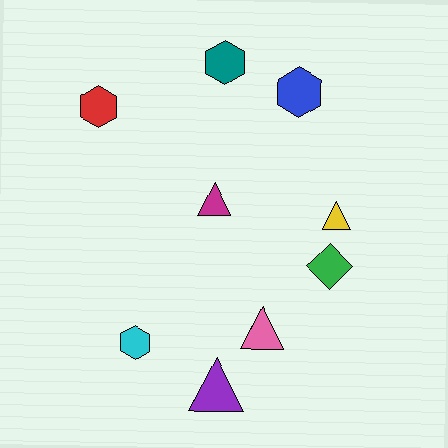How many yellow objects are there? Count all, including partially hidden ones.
There is 1 yellow object.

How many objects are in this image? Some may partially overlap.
There are 9 objects.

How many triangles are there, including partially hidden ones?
There are 4 triangles.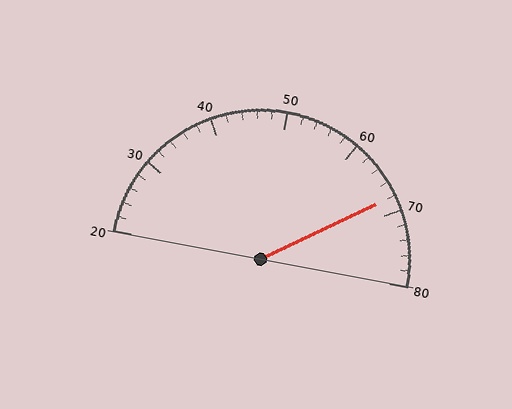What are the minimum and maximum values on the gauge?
The gauge ranges from 20 to 80.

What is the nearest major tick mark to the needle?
The nearest major tick mark is 70.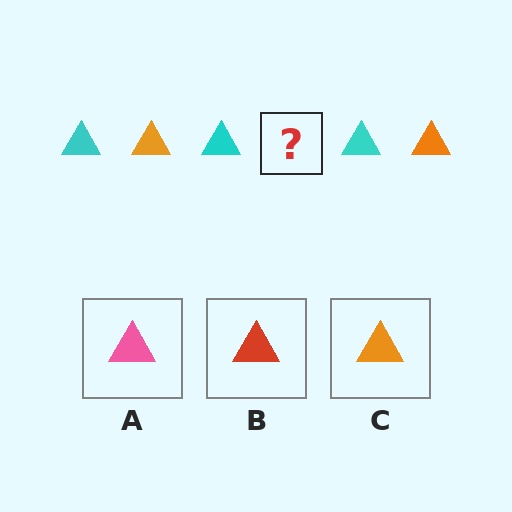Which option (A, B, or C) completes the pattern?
C.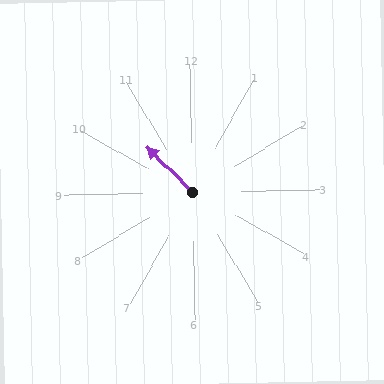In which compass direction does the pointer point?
Northwest.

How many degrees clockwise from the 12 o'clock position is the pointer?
Approximately 317 degrees.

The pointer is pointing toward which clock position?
Roughly 11 o'clock.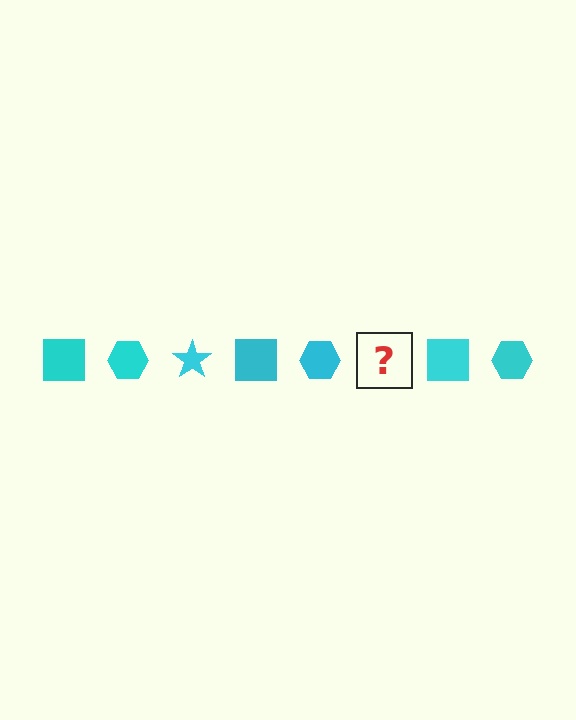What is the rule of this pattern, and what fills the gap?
The rule is that the pattern cycles through square, hexagon, star shapes in cyan. The gap should be filled with a cyan star.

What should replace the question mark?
The question mark should be replaced with a cyan star.